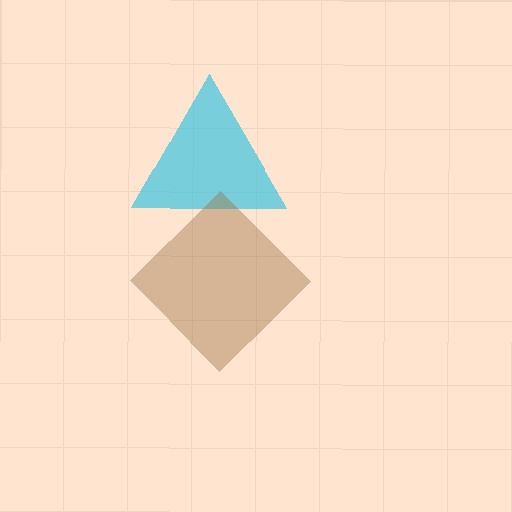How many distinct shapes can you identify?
There are 2 distinct shapes: a cyan triangle, a brown diamond.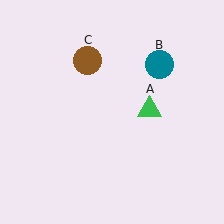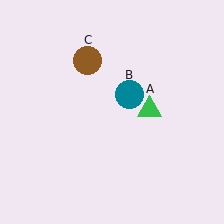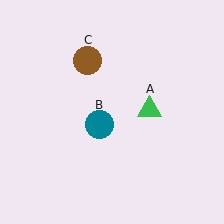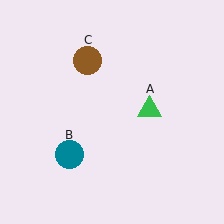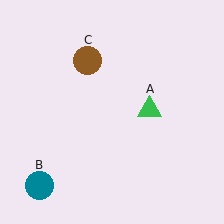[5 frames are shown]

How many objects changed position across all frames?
1 object changed position: teal circle (object B).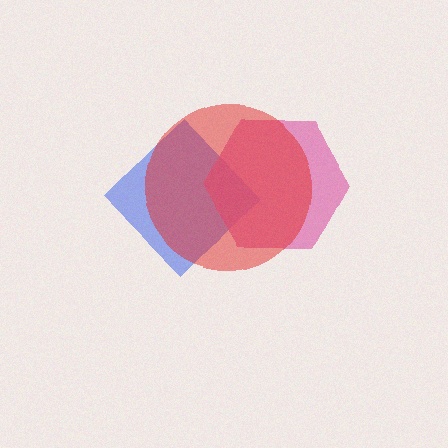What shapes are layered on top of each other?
The layered shapes are: a blue diamond, a pink hexagon, a red circle.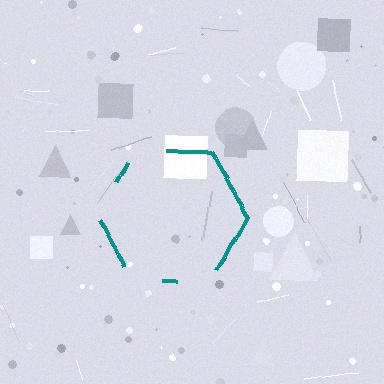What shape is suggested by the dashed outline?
The dashed outline suggests a hexagon.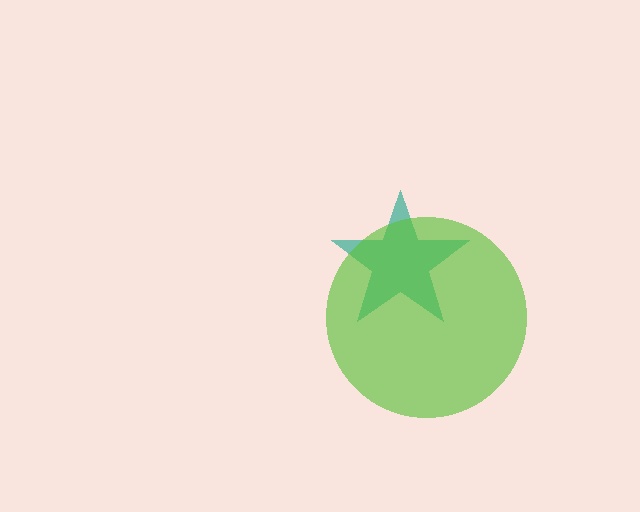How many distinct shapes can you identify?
There are 2 distinct shapes: a teal star, a lime circle.